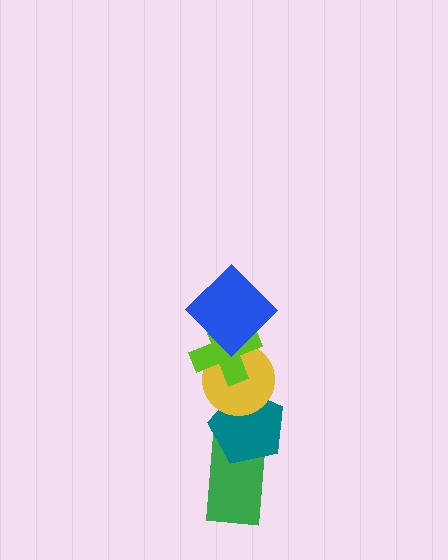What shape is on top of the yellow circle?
The lime cross is on top of the yellow circle.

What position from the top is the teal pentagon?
The teal pentagon is 4th from the top.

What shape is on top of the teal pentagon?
The yellow circle is on top of the teal pentagon.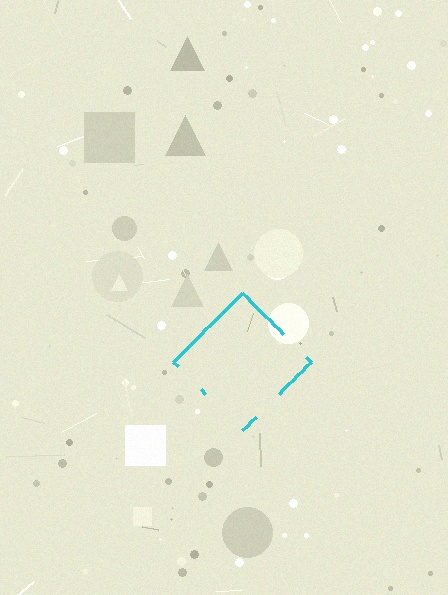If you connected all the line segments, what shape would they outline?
They would outline a diamond.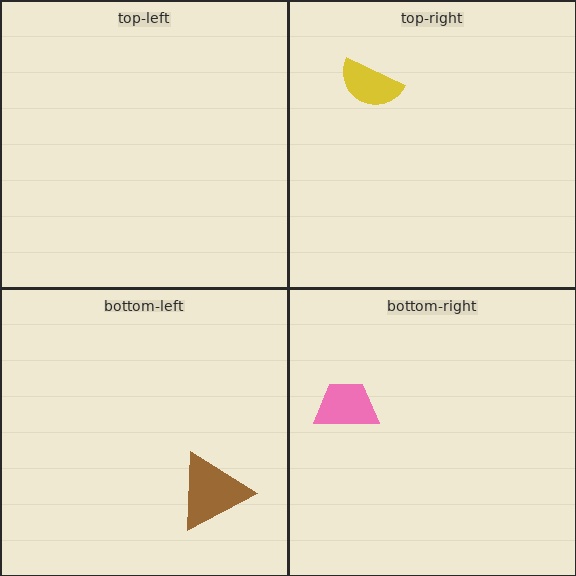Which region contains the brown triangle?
The bottom-left region.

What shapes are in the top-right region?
The yellow semicircle.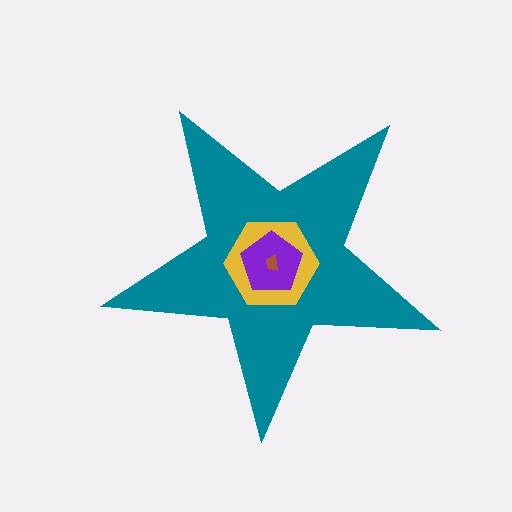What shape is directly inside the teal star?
The yellow hexagon.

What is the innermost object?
The brown trapezoid.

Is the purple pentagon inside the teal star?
Yes.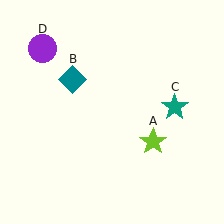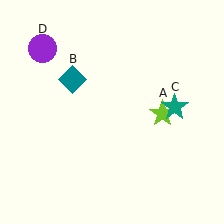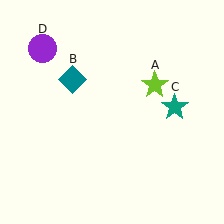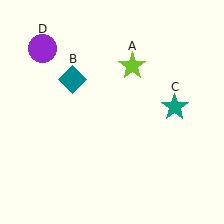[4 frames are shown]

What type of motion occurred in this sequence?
The lime star (object A) rotated counterclockwise around the center of the scene.